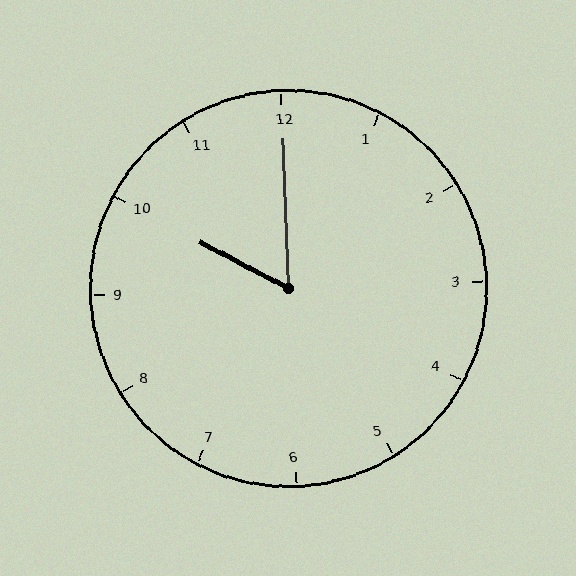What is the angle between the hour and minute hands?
Approximately 60 degrees.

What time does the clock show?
10:00.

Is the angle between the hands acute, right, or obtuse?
It is acute.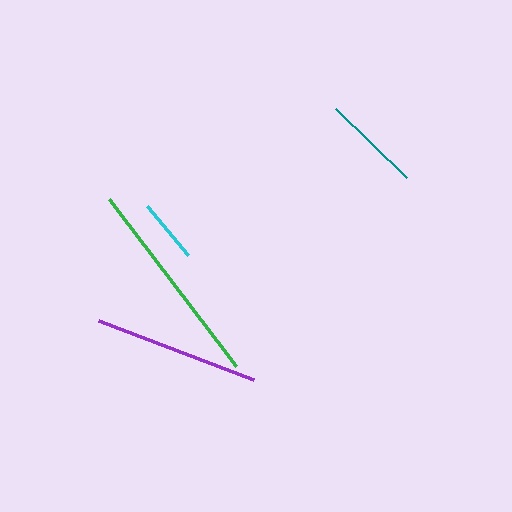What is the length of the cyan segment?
The cyan segment is approximately 64 pixels long.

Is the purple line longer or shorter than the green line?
The green line is longer than the purple line.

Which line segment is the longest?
The green line is the longest at approximately 210 pixels.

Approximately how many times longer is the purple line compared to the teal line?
The purple line is approximately 1.7 times the length of the teal line.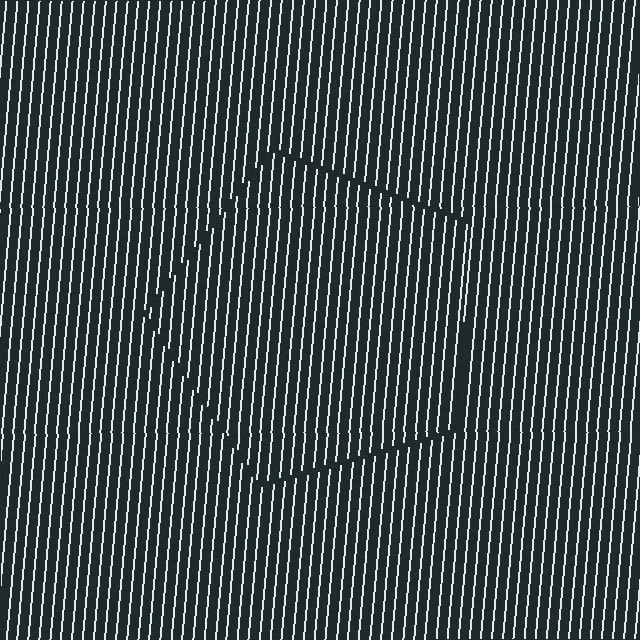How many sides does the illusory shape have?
5 sides — the line-ends trace a pentagon.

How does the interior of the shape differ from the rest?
The interior of the shape contains the same grating, shifted by half a period — the contour is defined by the phase discontinuity where line-ends from the inner and outer gratings abut.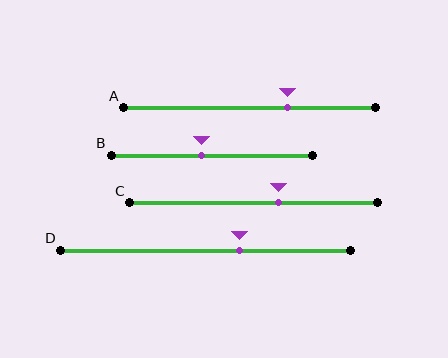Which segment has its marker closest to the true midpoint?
Segment B has its marker closest to the true midpoint.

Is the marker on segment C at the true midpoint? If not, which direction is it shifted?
No, the marker on segment C is shifted to the right by about 10% of the segment length.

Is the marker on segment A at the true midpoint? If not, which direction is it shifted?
No, the marker on segment A is shifted to the right by about 15% of the segment length.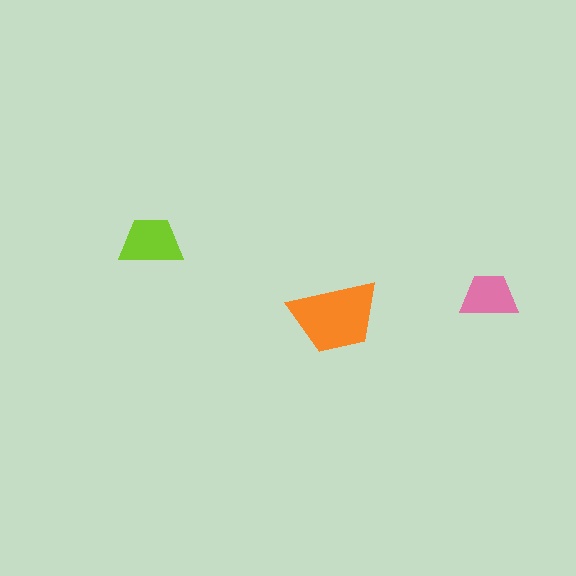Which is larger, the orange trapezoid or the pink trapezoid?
The orange one.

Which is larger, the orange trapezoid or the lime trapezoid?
The orange one.